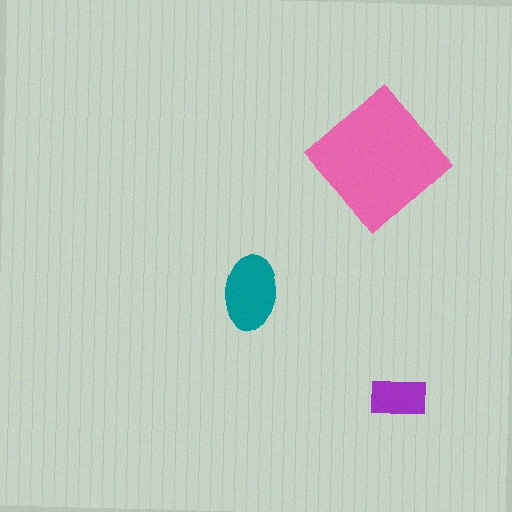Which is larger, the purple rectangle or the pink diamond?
The pink diamond.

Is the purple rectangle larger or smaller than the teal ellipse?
Smaller.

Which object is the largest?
The pink diamond.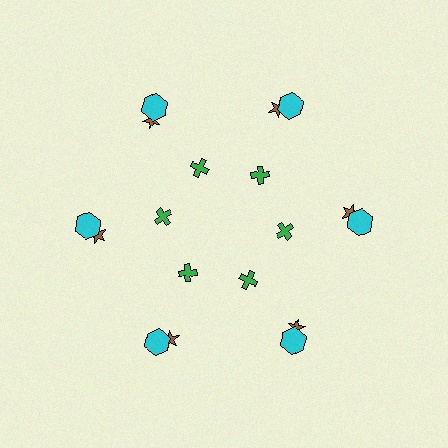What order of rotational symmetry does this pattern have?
This pattern has 6-fold rotational symmetry.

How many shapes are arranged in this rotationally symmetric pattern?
There are 18 shapes, arranged in 6 groups of 3.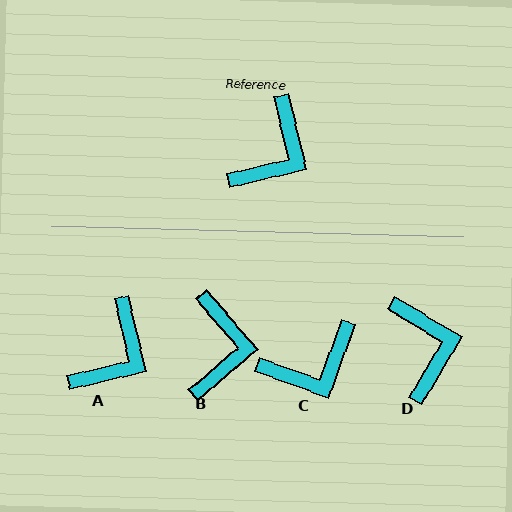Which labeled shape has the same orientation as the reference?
A.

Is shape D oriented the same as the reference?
No, it is off by about 45 degrees.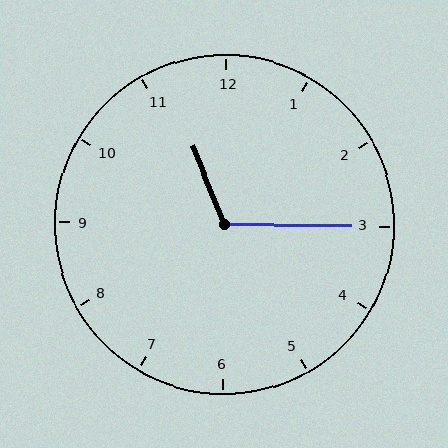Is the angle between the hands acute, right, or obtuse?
It is obtuse.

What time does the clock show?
11:15.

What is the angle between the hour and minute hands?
Approximately 112 degrees.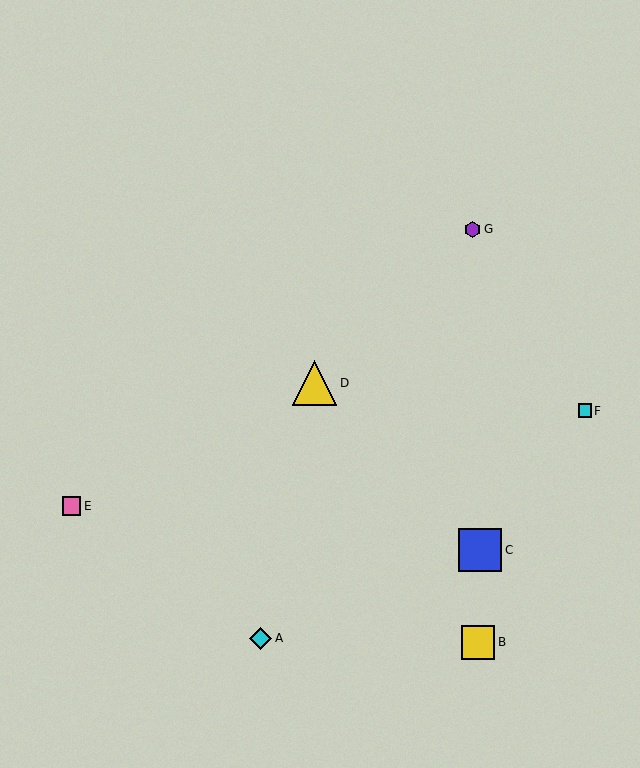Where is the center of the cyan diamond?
The center of the cyan diamond is at (261, 638).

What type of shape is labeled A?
Shape A is a cyan diamond.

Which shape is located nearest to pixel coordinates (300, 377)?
The yellow triangle (labeled D) at (315, 383) is nearest to that location.